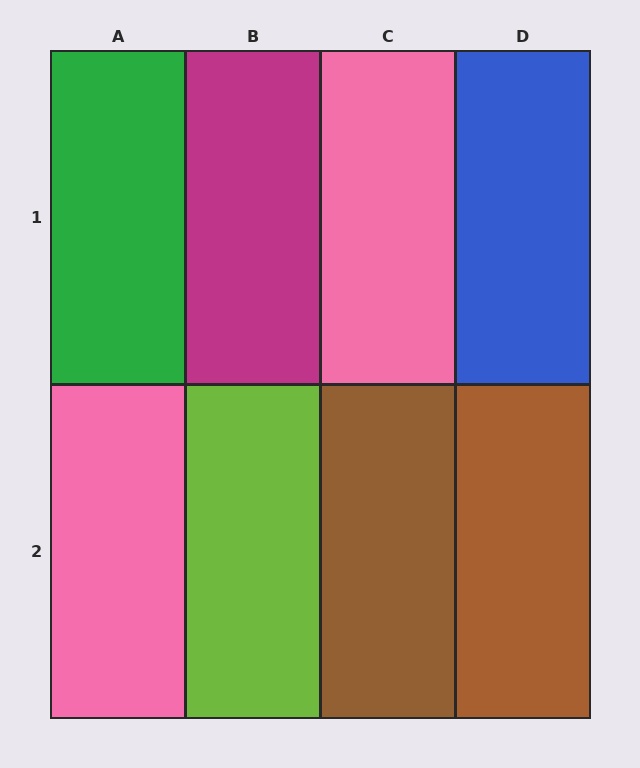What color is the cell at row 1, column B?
Magenta.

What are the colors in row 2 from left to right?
Pink, lime, brown, brown.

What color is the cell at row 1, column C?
Pink.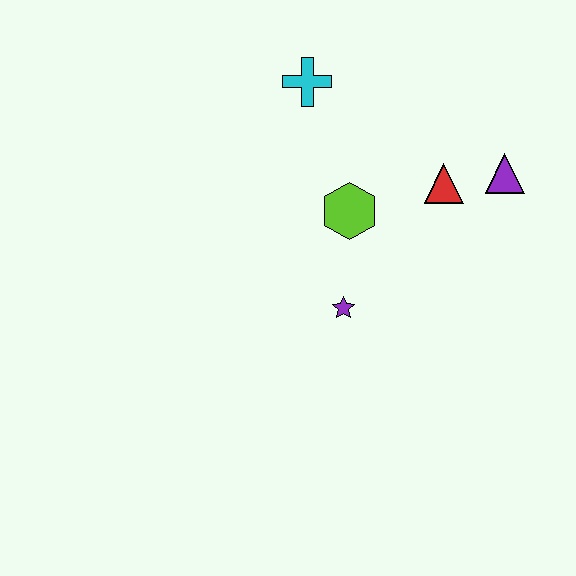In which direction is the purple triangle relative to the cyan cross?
The purple triangle is to the right of the cyan cross.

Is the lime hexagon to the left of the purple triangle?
Yes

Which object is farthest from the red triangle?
The cyan cross is farthest from the red triangle.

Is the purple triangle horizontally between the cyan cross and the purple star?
No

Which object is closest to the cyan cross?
The lime hexagon is closest to the cyan cross.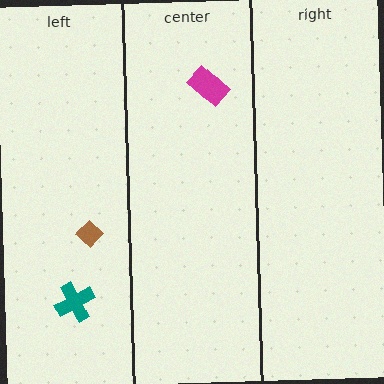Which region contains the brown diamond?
The left region.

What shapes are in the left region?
The teal cross, the brown diamond.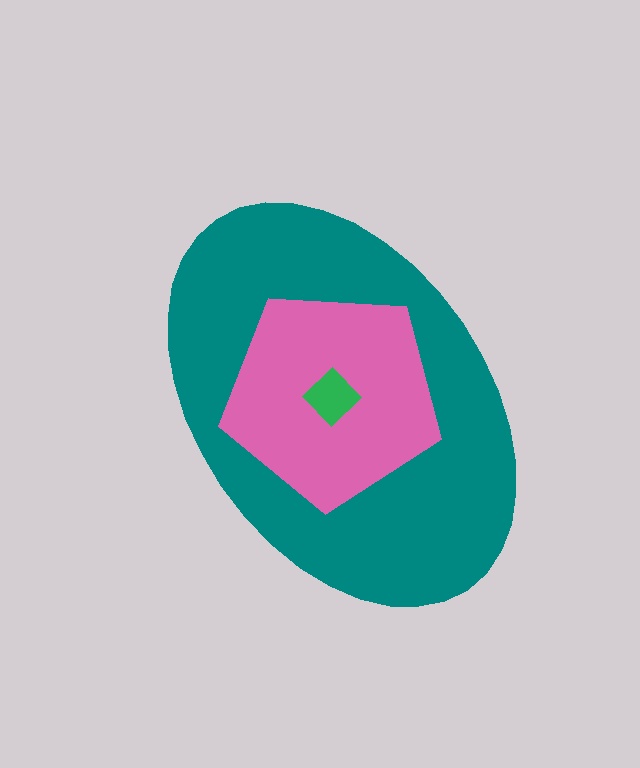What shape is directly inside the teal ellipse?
The pink pentagon.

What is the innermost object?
The green diamond.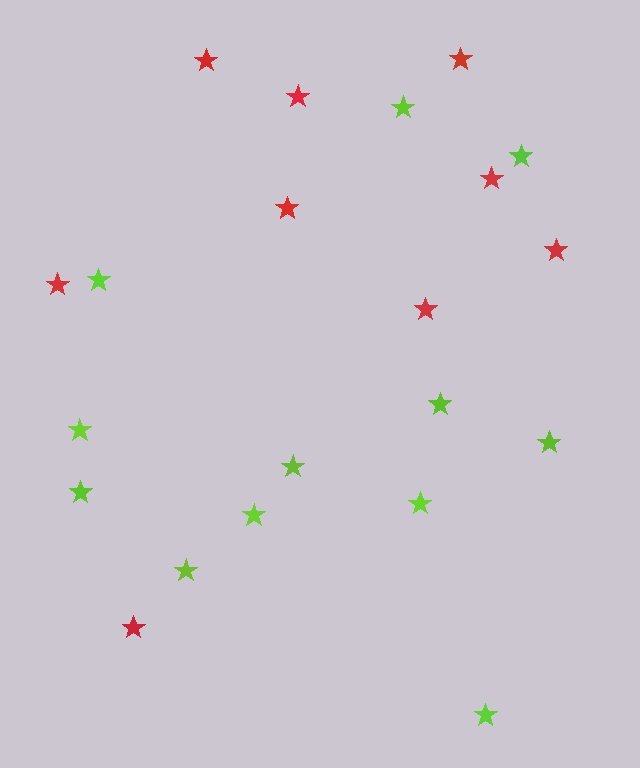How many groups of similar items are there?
There are 2 groups: one group of lime stars (12) and one group of red stars (9).